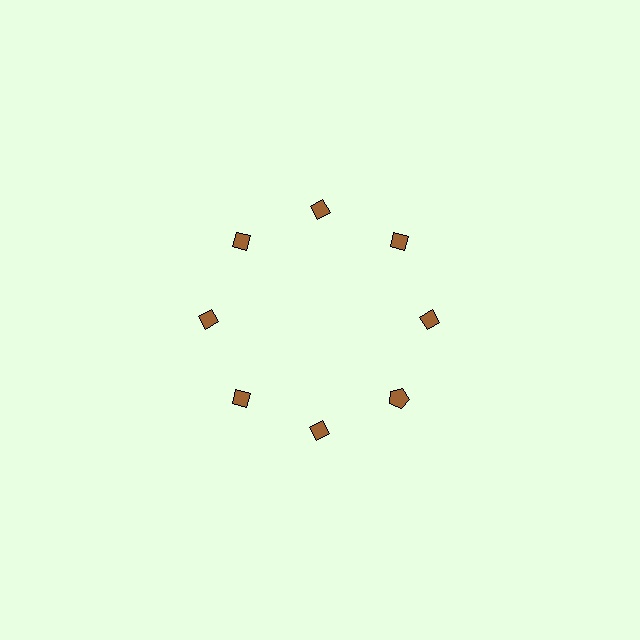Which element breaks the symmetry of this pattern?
The brown pentagon at roughly the 4 o'clock position breaks the symmetry. All other shapes are brown diamonds.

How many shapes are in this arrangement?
There are 8 shapes arranged in a ring pattern.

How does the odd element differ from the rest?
It has a different shape: pentagon instead of diamond.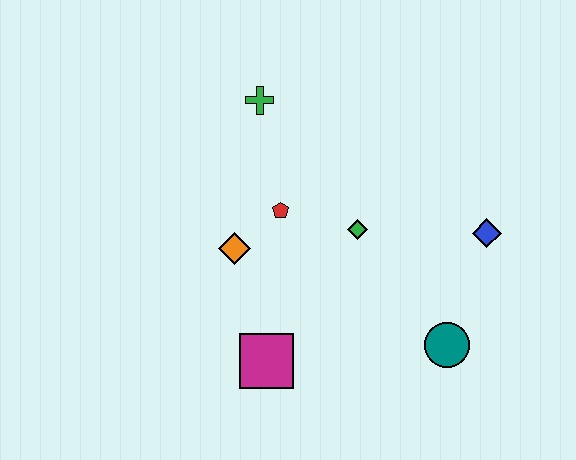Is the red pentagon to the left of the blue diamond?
Yes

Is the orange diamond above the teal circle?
Yes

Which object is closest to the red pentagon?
The orange diamond is closest to the red pentagon.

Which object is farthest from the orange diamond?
The blue diamond is farthest from the orange diamond.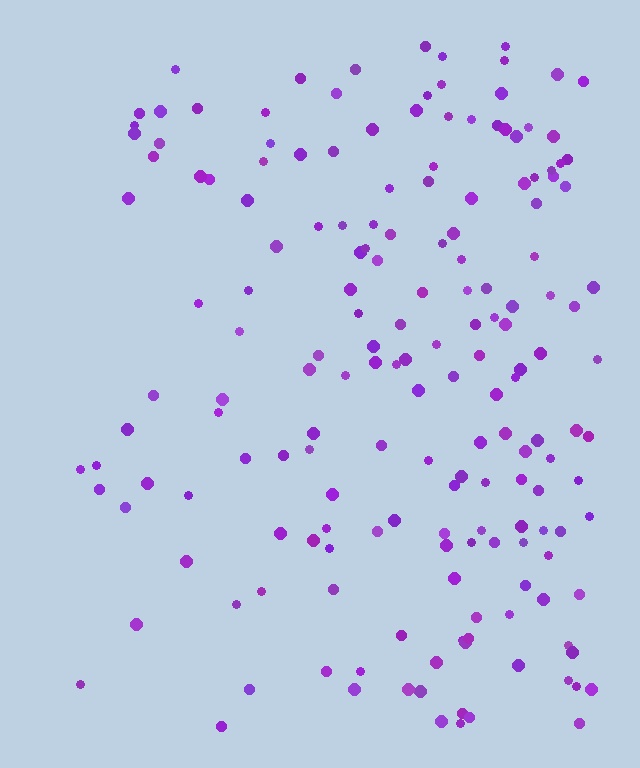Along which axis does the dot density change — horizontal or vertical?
Horizontal.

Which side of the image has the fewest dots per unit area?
The left.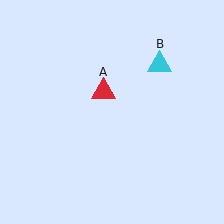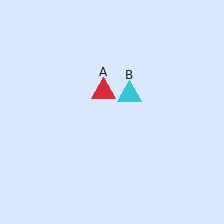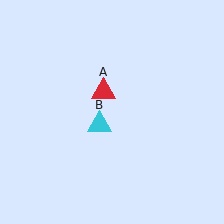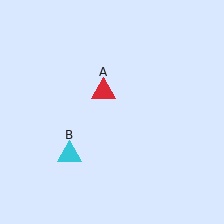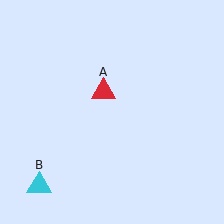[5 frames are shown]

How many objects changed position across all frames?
1 object changed position: cyan triangle (object B).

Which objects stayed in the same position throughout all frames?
Red triangle (object A) remained stationary.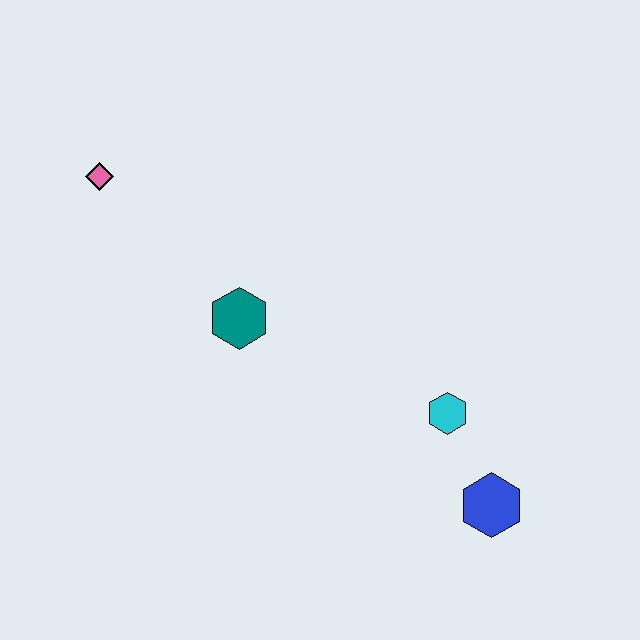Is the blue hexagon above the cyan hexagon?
No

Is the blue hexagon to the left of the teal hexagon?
No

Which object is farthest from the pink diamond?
The blue hexagon is farthest from the pink diamond.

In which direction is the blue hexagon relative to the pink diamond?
The blue hexagon is to the right of the pink diamond.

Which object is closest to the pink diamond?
The teal hexagon is closest to the pink diamond.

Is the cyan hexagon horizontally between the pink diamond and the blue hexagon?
Yes